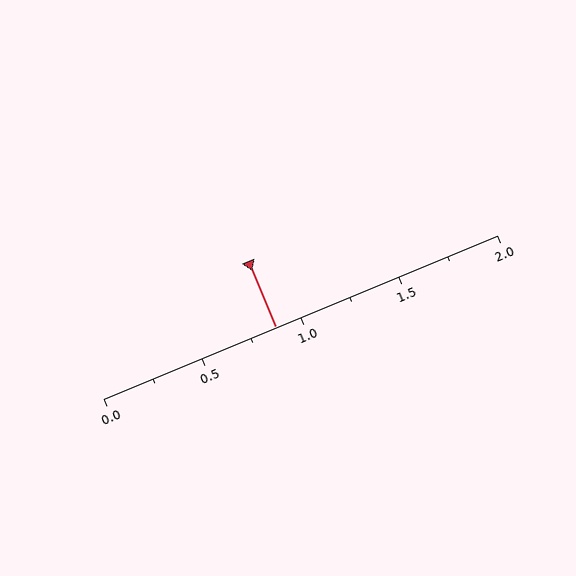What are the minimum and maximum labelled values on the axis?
The axis runs from 0.0 to 2.0.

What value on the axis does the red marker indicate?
The marker indicates approximately 0.88.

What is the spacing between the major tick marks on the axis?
The major ticks are spaced 0.5 apart.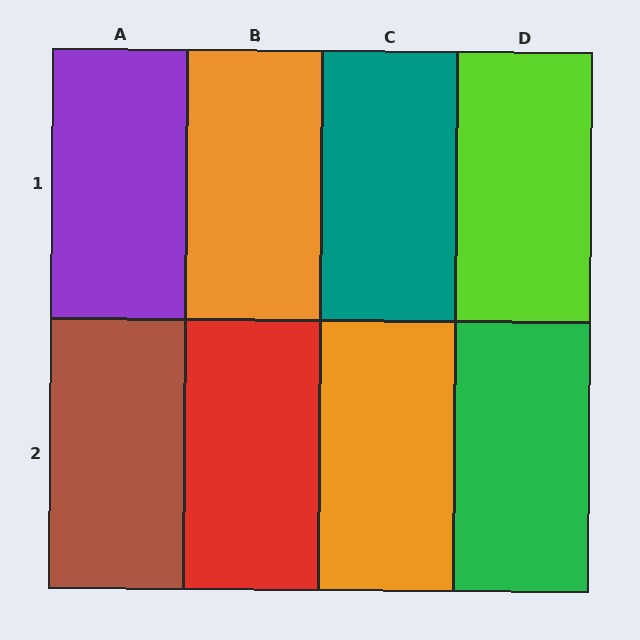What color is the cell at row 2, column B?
Red.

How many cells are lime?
1 cell is lime.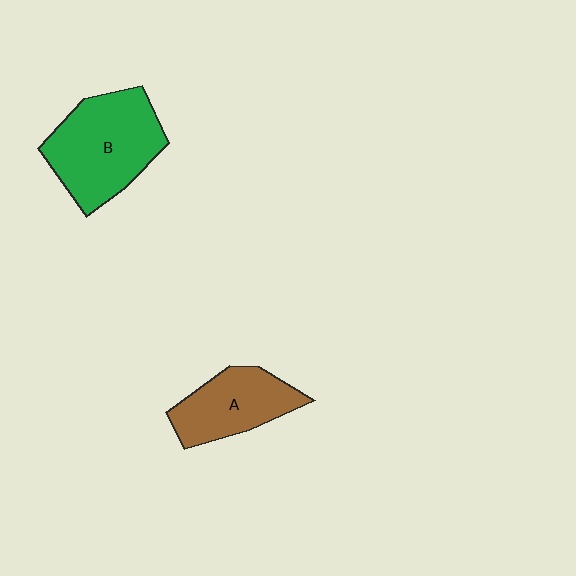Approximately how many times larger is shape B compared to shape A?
Approximately 1.4 times.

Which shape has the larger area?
Shape B (green).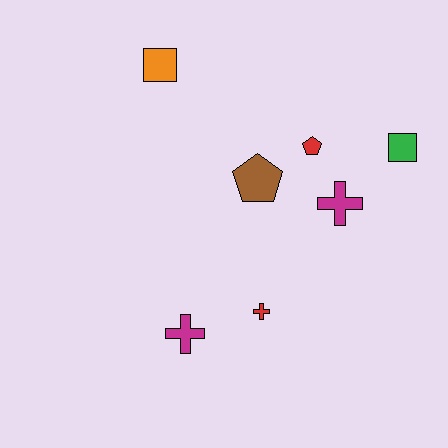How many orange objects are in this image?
There is 1 orange object.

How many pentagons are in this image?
There are 2 pentagons.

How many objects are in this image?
There are 7 objects.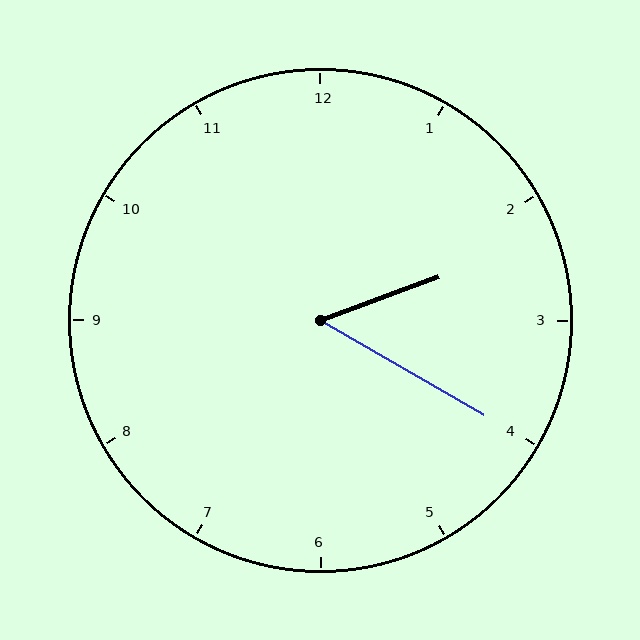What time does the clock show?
2:20.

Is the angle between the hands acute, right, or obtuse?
It is acute.